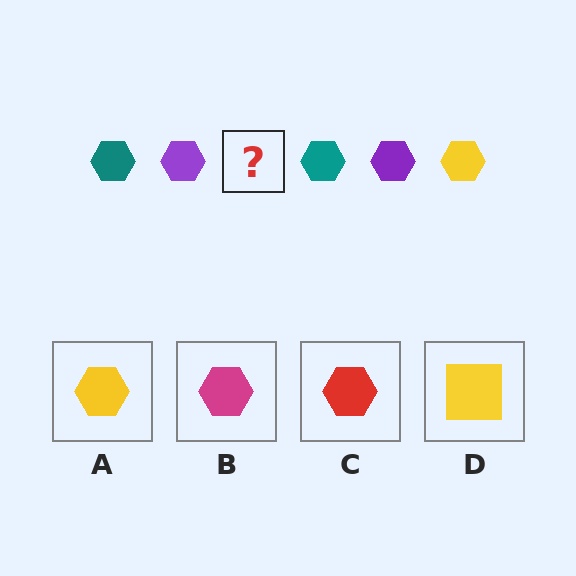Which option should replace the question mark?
Option A.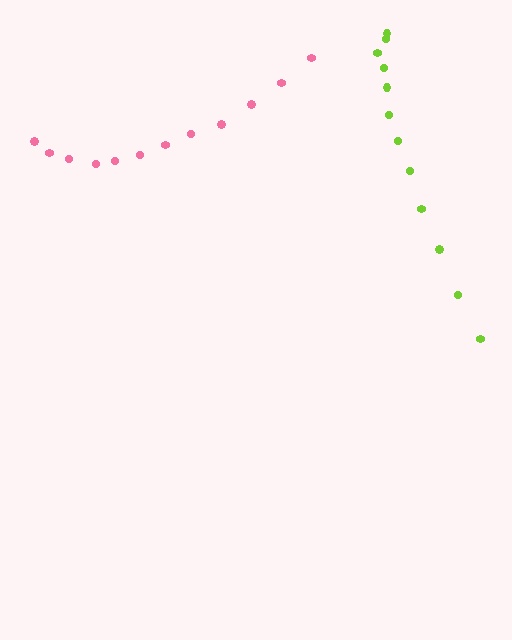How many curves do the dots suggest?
There are 2 distinct paths.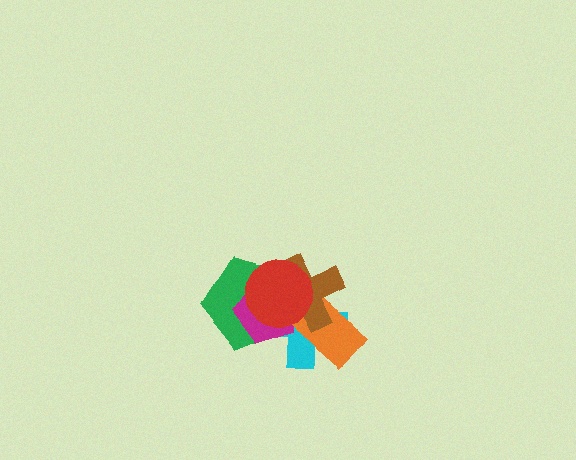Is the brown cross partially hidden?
Yes, it is partially covered by another shape.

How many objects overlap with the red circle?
4 objects overlap with the red circle.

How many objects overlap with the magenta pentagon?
4 objects overlap with the magenta pentagon.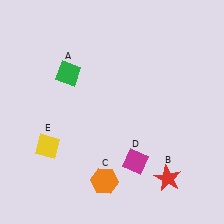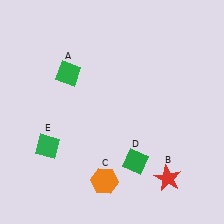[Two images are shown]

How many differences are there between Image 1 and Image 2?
There are 2 differences between the two images.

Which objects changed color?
D changed from magenta to green. E changed from yellow to green.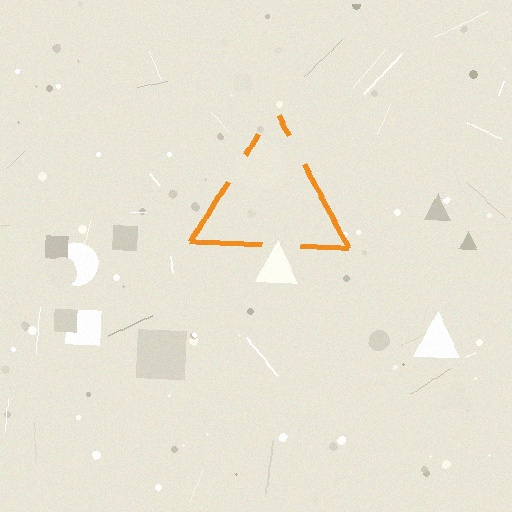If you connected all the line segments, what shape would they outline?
They would outline a triangle.